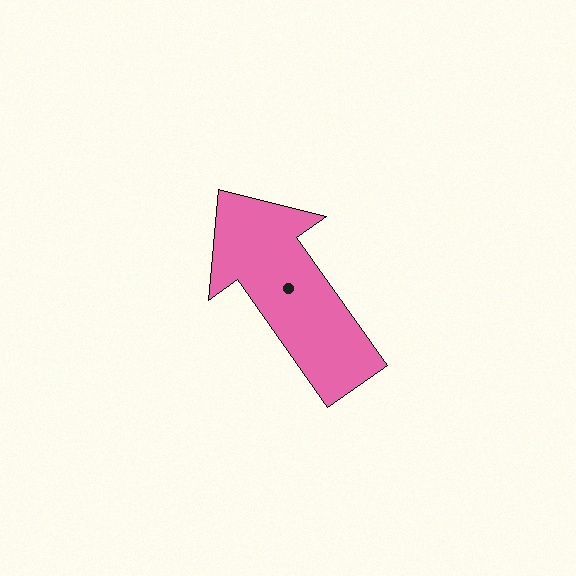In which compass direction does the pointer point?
Northwest.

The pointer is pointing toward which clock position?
Roughly 11 o'clock.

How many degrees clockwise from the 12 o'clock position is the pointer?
Approximately 325 degrees.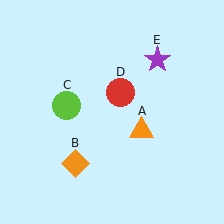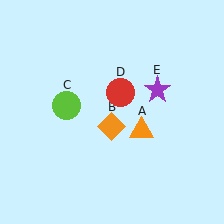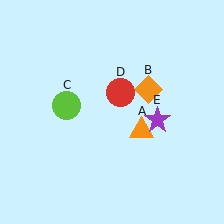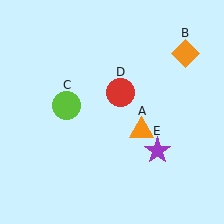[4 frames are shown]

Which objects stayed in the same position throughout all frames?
Orange triangle (object A) and lime circle (object C) and red circle (object D) remained stationary.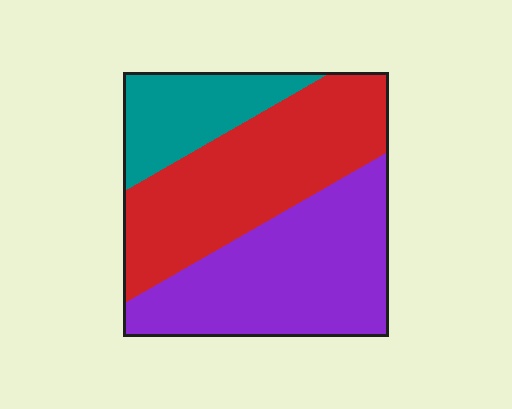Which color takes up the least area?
Teal, at roughly 20%.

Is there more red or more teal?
Red.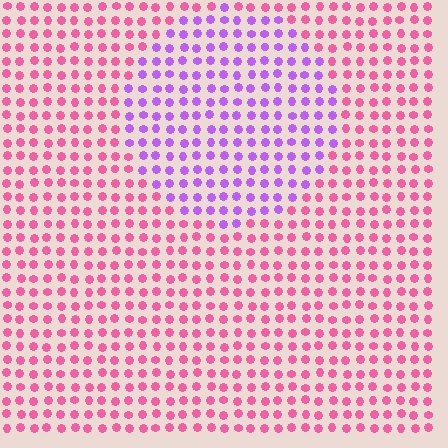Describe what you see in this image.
The image is filled with small pink elements in a uniform arrangement. A circle-shaped region is visible where the elements are tinted to a slightly different hue, forming a subtle color boundary.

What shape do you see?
I see a circle.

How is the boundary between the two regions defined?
The boundary is defined purely by a slight shift in hue (about 53 degrees). Spacing, size, and orientation are identical on both sides.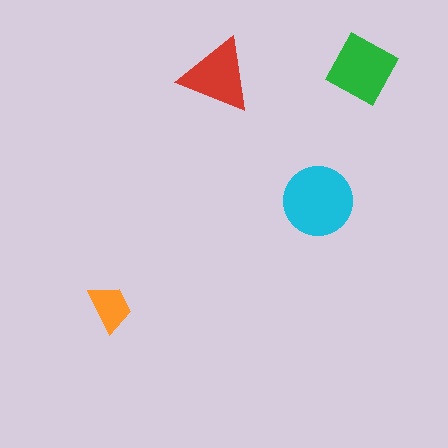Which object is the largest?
The cyan circle.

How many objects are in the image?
There are 4 objects in the image.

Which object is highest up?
The green square is topmost.